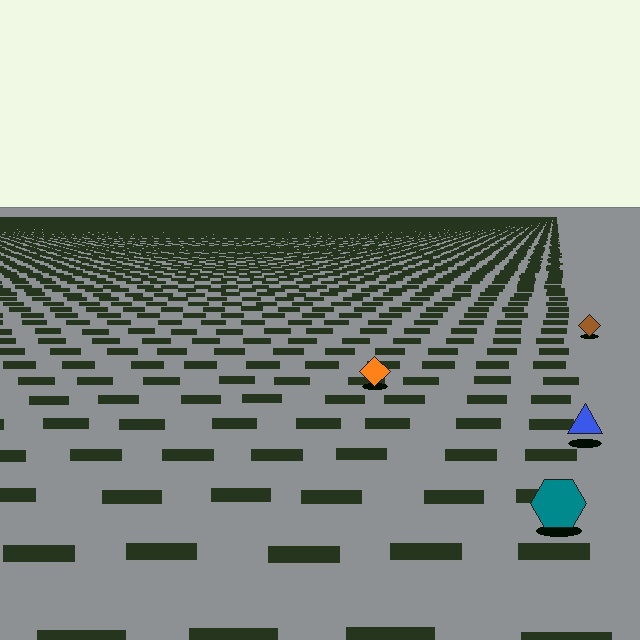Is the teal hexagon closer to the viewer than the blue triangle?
Yes. The teal hexagon is closer — you can tell from the texture gradient: the ground texture is coarser near it.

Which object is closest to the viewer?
The teal hexagon is closest. The texture marks near it are larger and more spread out.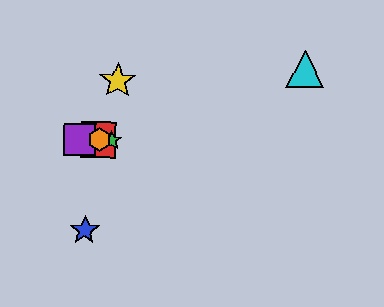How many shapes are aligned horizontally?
4 shapes (the red square, the green star, the purple square, the orange hexagon) are aligned horizontally.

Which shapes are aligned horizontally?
The red square, the green star, the purple square, the orange hexagon are aligned horizontally.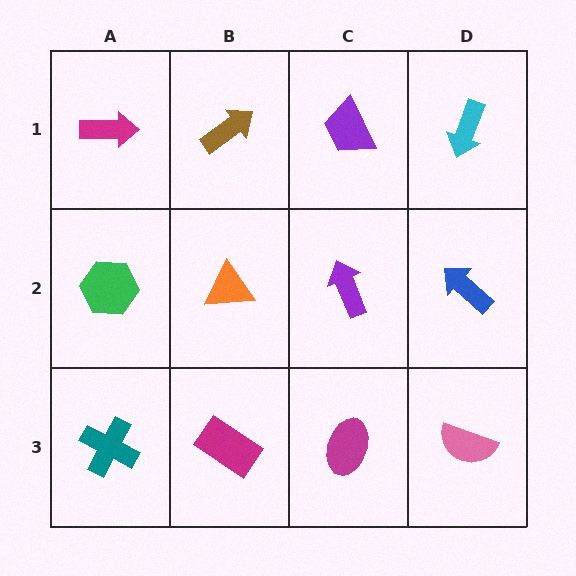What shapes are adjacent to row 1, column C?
A purple arrow (row 2, column C), a brown arrow (row 1, column B), a cyan arrow (row 1, column D).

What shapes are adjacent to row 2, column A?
A magenta arrow (row 1, column A), a teal cross (row 3, column A), an orange triangle (row 2, column B).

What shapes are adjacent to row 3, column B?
An orange triangle (row 2, column B), a teal cross (row 3, column A), a magenta ellipse (row 3, column C).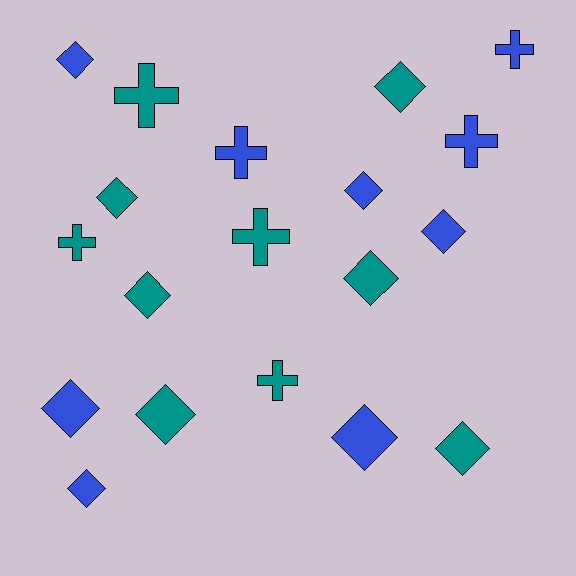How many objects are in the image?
There are 19 objects.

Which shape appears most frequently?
Diamond, with 12 objects.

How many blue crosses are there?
There are 3 blue crosses.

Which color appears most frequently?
Teal, with 10 objects.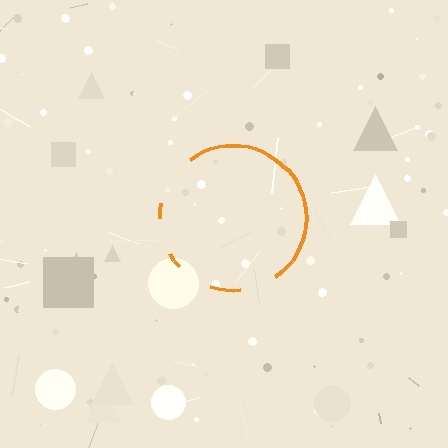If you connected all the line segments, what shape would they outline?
They would outline a circle.